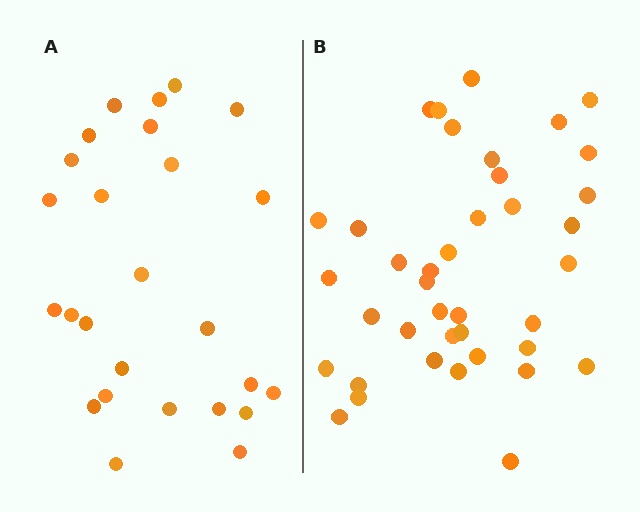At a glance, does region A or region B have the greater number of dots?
Region B (the right region) has more dots.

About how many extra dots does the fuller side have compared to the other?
Region B has approximately 15 more dots than region A.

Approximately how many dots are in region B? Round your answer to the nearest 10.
About 40 dots. (The exact count is 39, which rounds to 40.)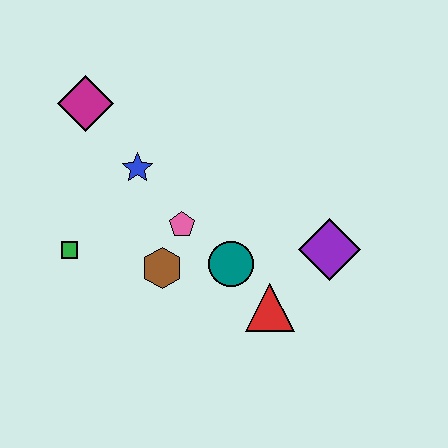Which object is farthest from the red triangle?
The magenta diamond is farthest from the red triangle.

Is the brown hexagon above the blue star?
No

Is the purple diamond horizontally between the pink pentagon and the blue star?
No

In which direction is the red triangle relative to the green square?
The red triangle is to the right of the green square.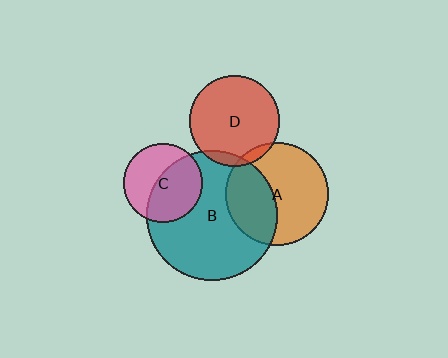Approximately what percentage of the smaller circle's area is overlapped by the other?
Approximately 5%.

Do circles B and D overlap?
Yes.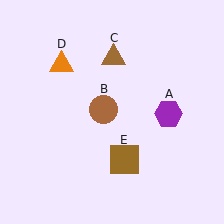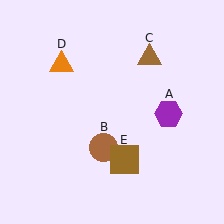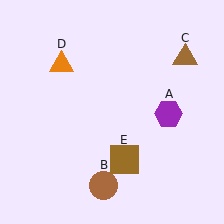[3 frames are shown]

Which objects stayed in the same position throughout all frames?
Purple hexagon (object A) and orange triangle (object D) and brown square (object E) remained stationary.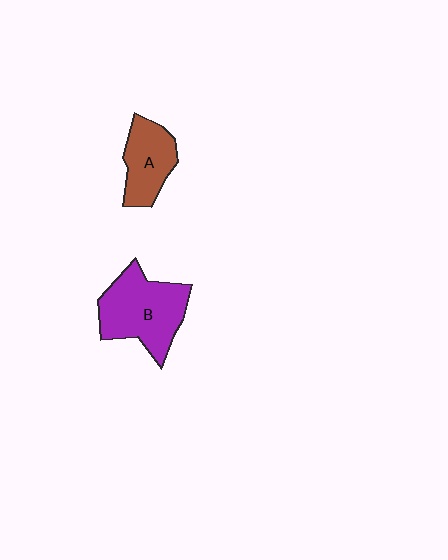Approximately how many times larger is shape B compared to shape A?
Approximately 1.6 times.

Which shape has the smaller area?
Shape A (brown).